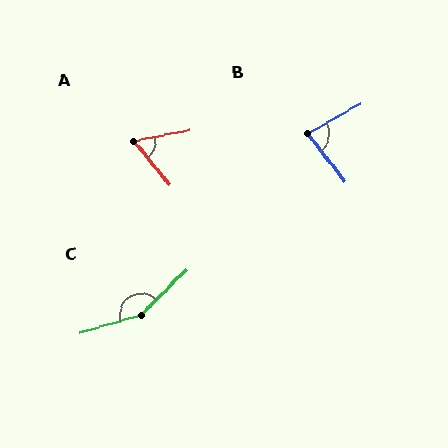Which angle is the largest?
C, at approximately 151 degrees.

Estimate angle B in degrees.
Approximately 82 degrees.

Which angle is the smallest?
A, at approximately 61 degrees.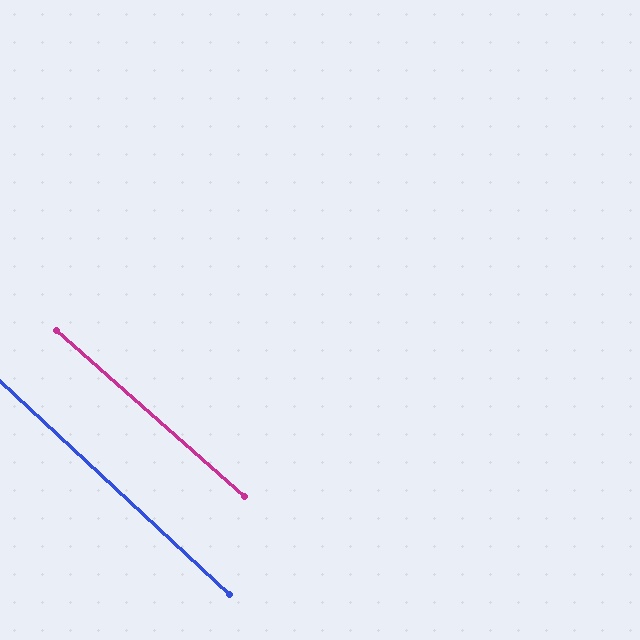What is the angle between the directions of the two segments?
Approximately 1 degree.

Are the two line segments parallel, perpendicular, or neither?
Parallel — their directions differ by only 1.4°.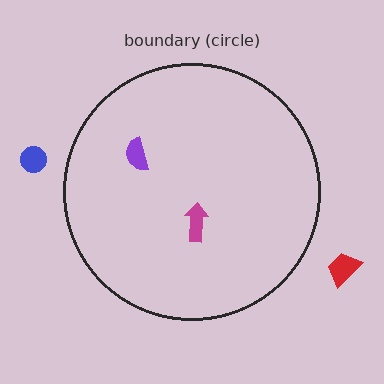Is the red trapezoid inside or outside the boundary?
Outside.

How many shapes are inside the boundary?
2 inside, 2 outside.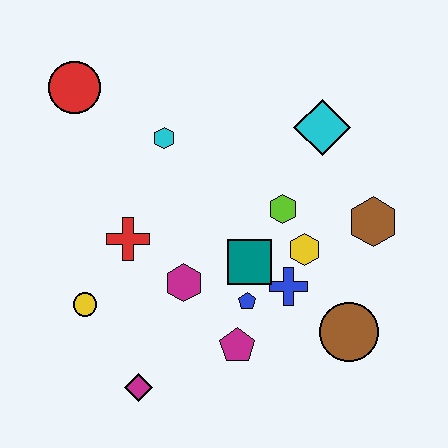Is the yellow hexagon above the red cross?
No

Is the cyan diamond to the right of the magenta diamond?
Yes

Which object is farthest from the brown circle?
The red circle is farthest from the brown circle.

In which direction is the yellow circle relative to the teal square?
The yellow circle is to the left of the teal square.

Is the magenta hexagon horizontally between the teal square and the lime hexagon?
No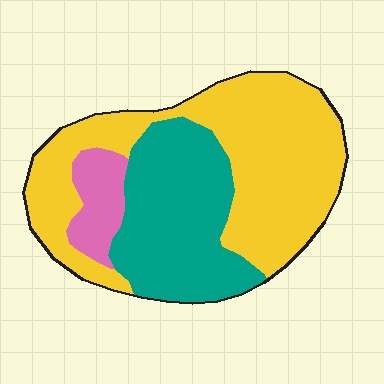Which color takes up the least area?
Pink, at roughly 10%.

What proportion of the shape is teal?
Teal takes up between a quarter and a half of the shape.